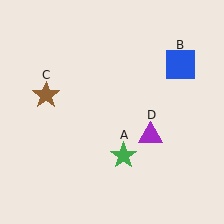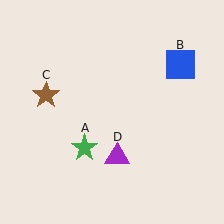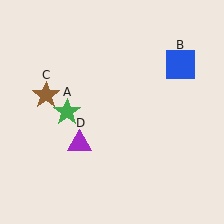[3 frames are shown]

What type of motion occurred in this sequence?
The green star (object A), purple triangle (object D) rotated clockwise around the center of the scene.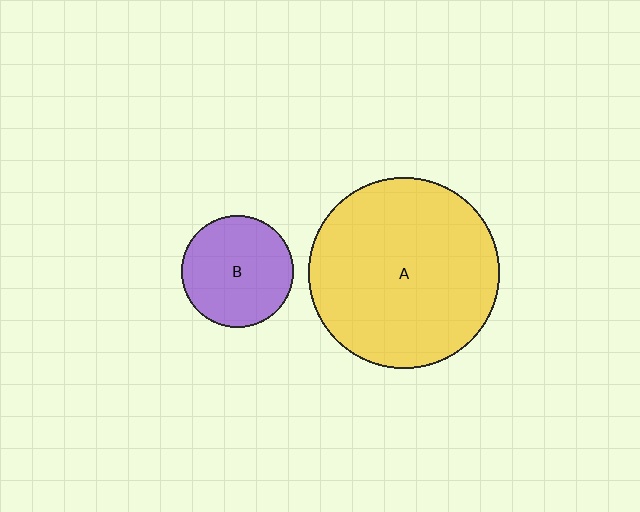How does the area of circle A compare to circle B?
Approximately 2.9 times.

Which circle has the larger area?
Circle A (yellow).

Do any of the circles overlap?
No, none of the circles overlap.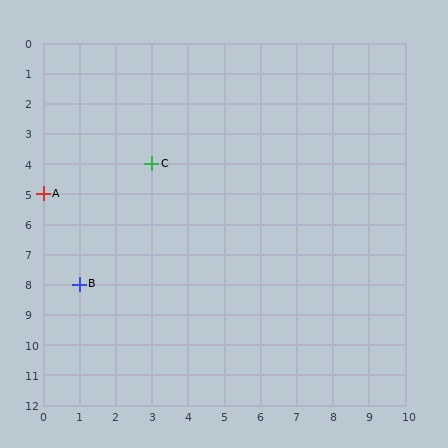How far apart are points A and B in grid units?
Points A and B are 1 column and 3 rows apart (about 3.2 grid units diagonally).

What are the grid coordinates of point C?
Point C is at grid coordinates (3, 4).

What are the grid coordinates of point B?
Point B is at grid coordinates (1, 8).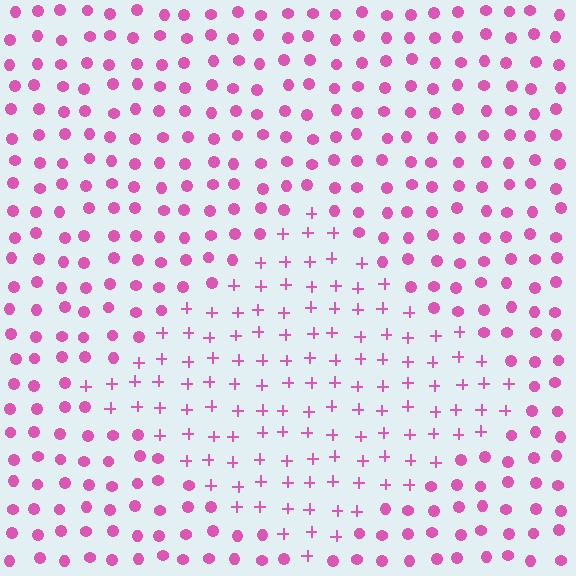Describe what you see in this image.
The image is filled with small pink elements arranged in a uniform grid. A diamond-shaped region contains plus signs, while the surrounding area contains circles. The boundary is defined purely by the change in element shape.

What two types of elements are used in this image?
The image uses plus signs inside the diamond region and circles outside it.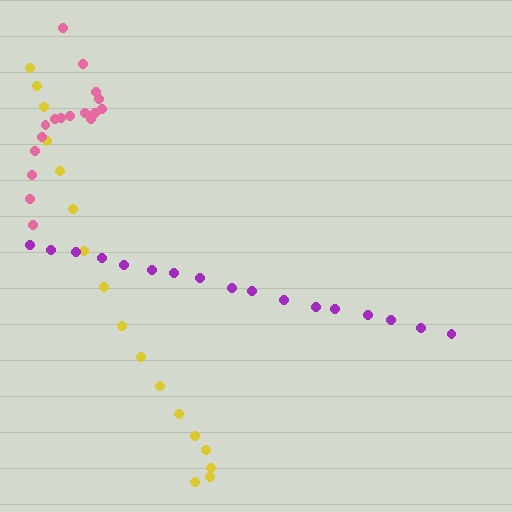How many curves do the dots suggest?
There are 3 distinct paths.